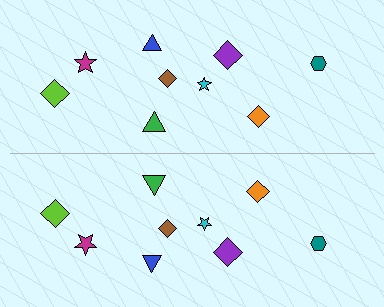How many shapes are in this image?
There are 18 shapes in this image.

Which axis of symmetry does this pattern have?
The pattern has a horizontal axis of symmetry running through the center of the image.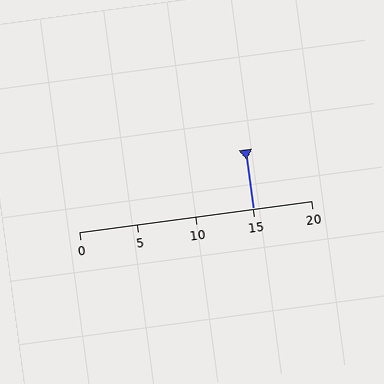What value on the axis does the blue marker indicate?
The marker indicates approximately 15.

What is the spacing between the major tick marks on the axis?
The major ticks are spaced 5 apart.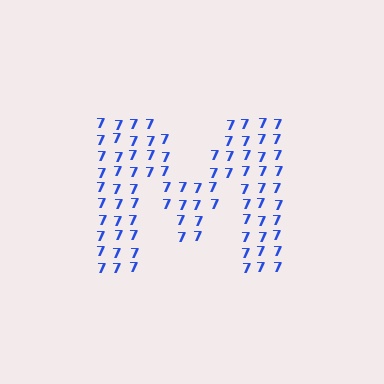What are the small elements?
The small elements are digit 7's.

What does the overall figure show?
The overall figure shows the letter M.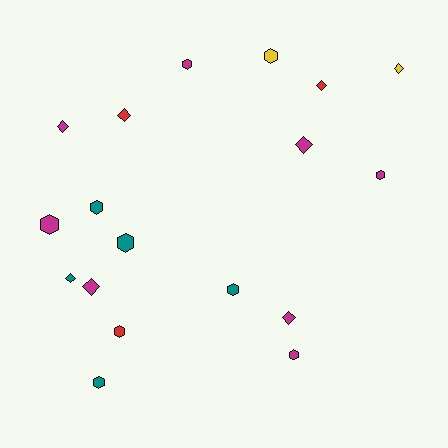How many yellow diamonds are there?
There is 1 yellow diamond.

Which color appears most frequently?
Magenta, with 8 objects.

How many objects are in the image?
There are 18 objects.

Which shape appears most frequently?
Hexagon, with 10 objects.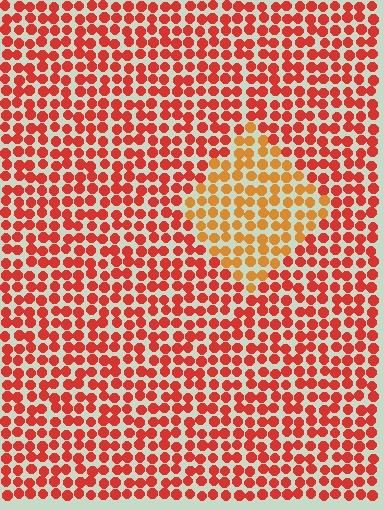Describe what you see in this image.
The image is filled with small red elements in a uniform arrangement. A diamond-shaped region is visible where the elements are tinted to a slightly different hue, forming a subtle color boundary.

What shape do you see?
I see a diamond.